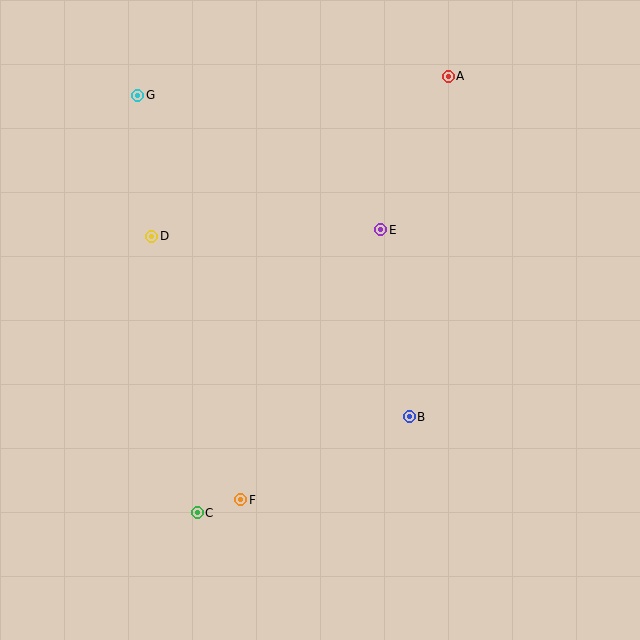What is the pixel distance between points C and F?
The distance between C and F is 46 pixels.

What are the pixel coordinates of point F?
Point F is at (241, 500).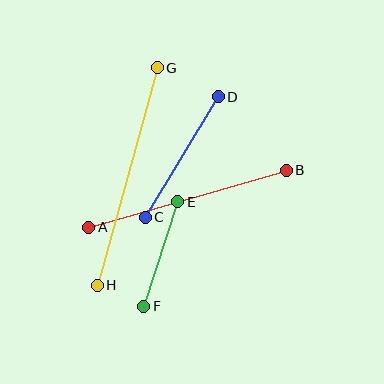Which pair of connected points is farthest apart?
Points G and H are farthest apart.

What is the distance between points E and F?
The distance is approximately 110 pixels.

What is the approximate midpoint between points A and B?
The midpoint is at approximately (188, 199) pixels.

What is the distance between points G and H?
The distance is approximately 226 pixels.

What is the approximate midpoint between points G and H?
The midpoint is at approximately (127, 176) pixels.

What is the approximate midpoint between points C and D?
The midpoint is at approximately (182, 157) pixels.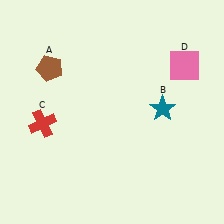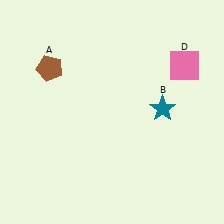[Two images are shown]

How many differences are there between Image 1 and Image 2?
There is 1 difference between the two images.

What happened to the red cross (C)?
The red cross (C) was removed in Image 2. It was in the bottom-left area of Image 1.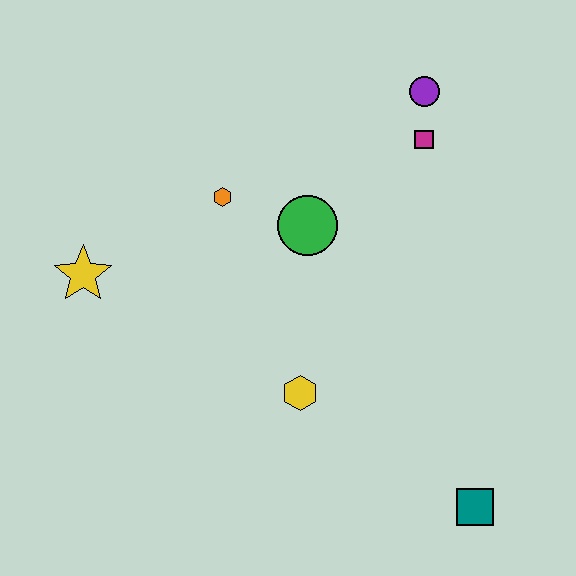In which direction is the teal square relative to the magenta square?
The teal square is below the magenta square.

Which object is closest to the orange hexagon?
The green circle is closest to the orange hexagon.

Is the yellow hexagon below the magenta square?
Yes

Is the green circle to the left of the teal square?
Yes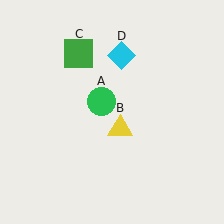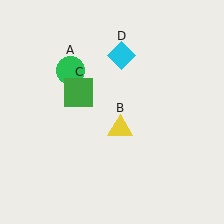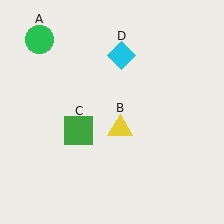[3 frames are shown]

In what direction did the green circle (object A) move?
The green circle (object A) moved up and to the left.